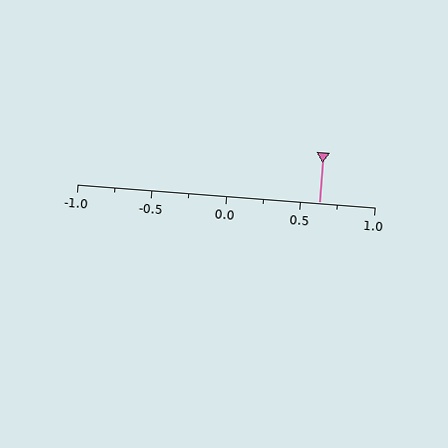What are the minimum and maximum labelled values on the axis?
The axis runs from -1.0 to 1.0.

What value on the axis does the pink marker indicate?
The marker indicates approximately 0.62.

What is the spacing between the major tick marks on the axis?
The major ticks are spaced 0.5 apart.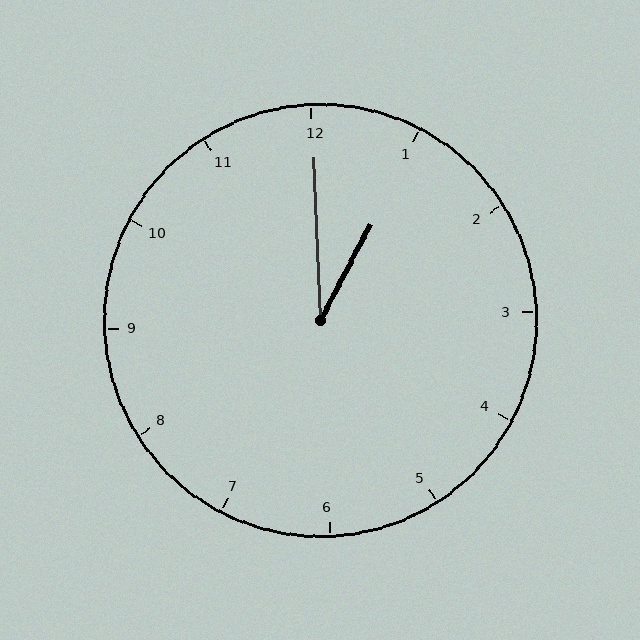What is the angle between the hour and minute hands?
Approximately 30 degrees.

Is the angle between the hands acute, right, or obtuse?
It is acute.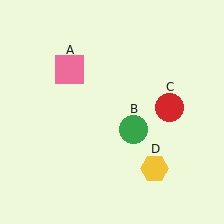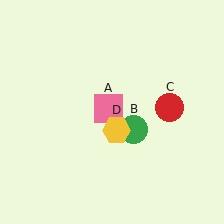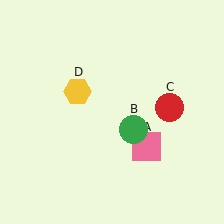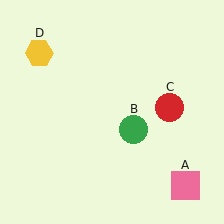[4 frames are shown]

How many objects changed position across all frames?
2 objects changed position: pink square (object A), yellow hexagon (object D).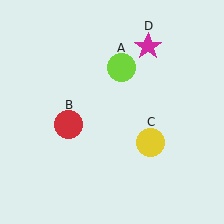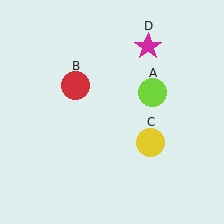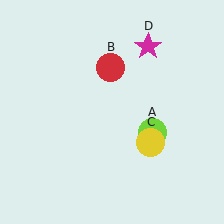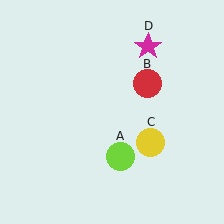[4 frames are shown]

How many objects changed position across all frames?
2 objects changed position: lime circle (object A), red circle (object B).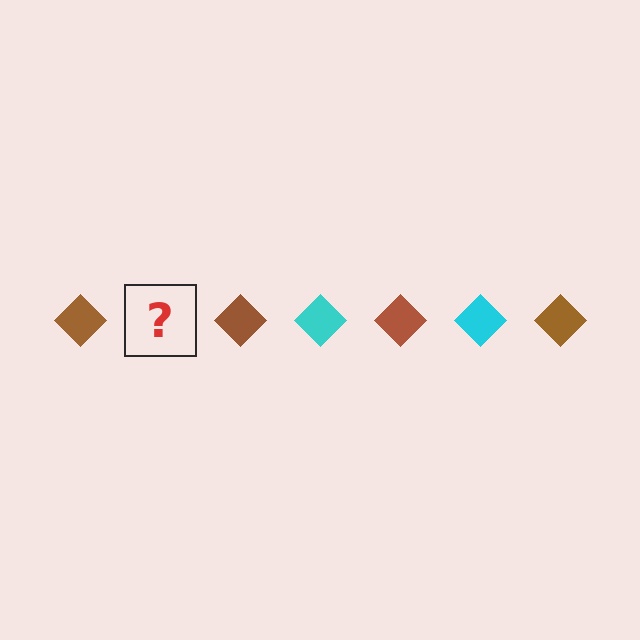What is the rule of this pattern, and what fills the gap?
The rule is that the pattern cycles through brown, cyan diamonds. The gap should be filled with a cyan diamond.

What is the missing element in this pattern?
The missing element is a cyan diamond.